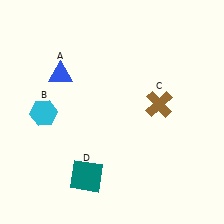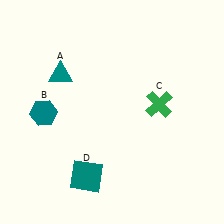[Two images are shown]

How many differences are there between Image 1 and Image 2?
There are 3 differences between the two images.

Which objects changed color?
A changed from blue to teal. B changed from cyan to teal. C changed from brown to green.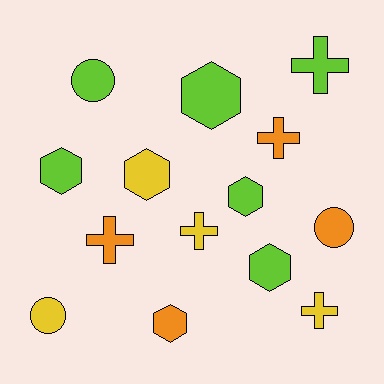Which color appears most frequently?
Lime, with 6 objects.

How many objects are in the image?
There are 14 objects.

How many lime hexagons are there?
There are 4 lime hexagons.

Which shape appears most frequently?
Hexagon, with 6 objects.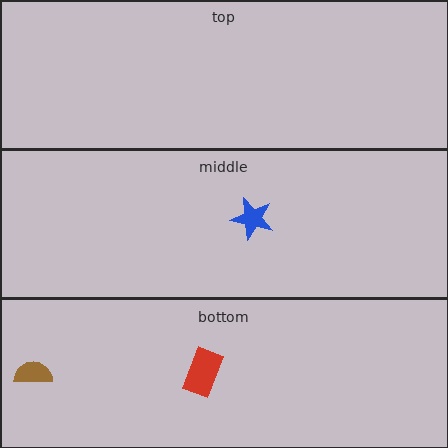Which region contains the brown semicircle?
The bottom region.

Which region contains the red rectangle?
The bottom region.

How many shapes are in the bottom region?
2.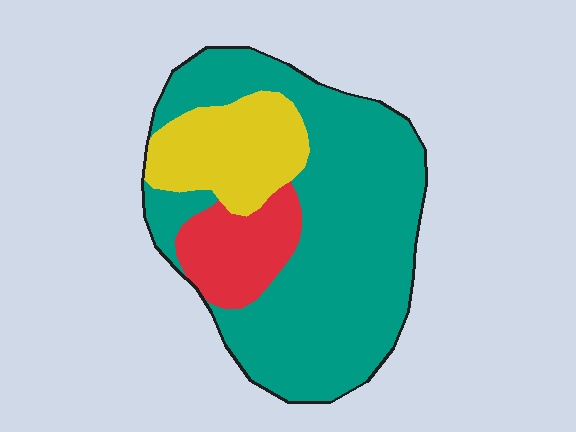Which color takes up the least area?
Red, at roughly 15%.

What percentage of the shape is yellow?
Yellow covers 19% of the shape.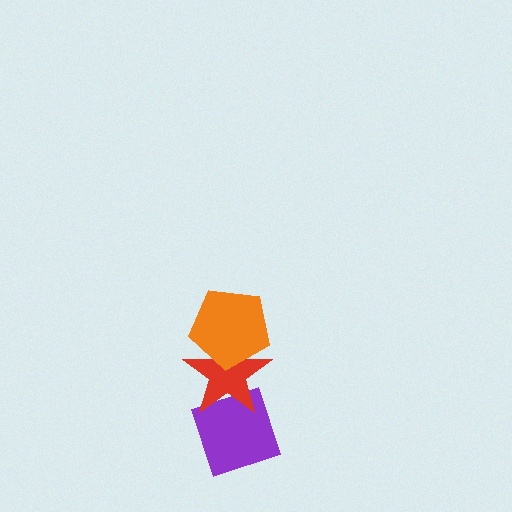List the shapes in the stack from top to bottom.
From top to bottom: the orange pentagon, the red star, the purple diamond.